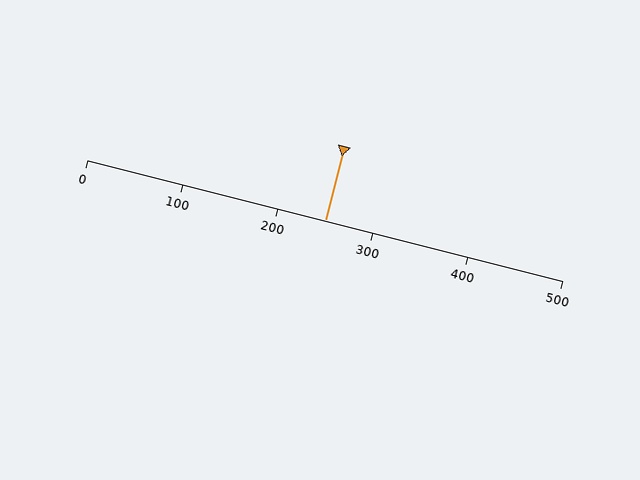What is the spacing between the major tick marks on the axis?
The major ticks are spaced 100 apart.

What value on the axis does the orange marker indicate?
The marker indicates approximately 250.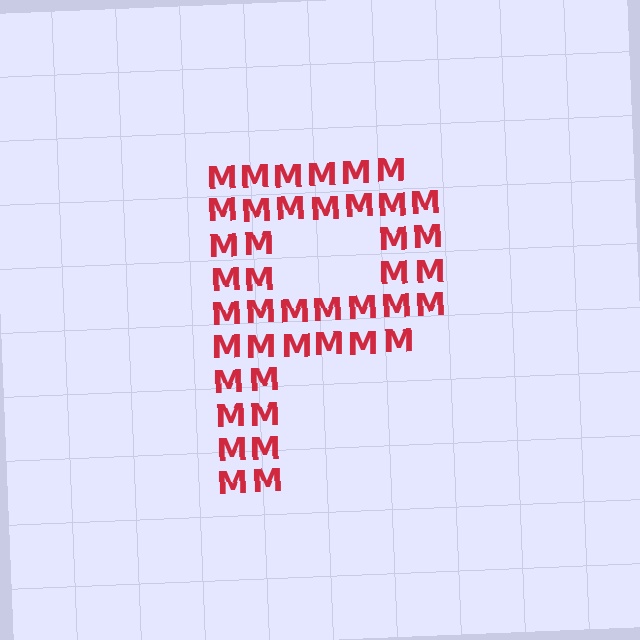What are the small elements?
The small elements are letter M's.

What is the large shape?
The large shape is the letter P.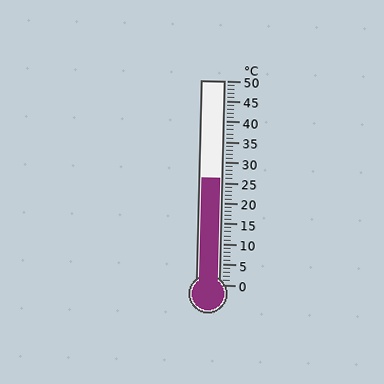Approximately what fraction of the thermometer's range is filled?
The thermometer is filled to approximately 50% of its range.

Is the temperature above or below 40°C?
The temperature is below 40°C.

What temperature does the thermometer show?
The thermometer shows approximately 26°C.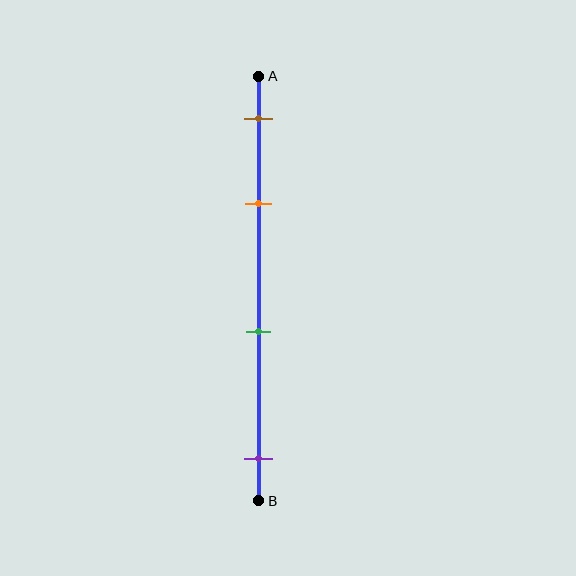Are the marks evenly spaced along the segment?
No, the marks are not evenly spaced.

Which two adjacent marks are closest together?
The brown and orange marks are the closest adjacent pair.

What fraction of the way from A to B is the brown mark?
The brown mark is approximately 10% (0.1) of the way from A to B.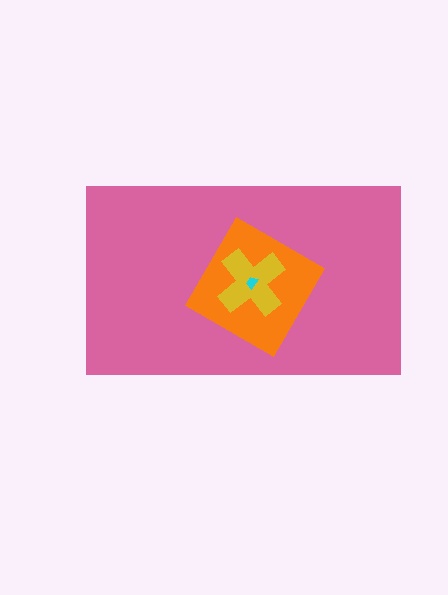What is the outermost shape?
The pink rectangle.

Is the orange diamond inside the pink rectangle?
Yes.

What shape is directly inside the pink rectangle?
The orange diamond.